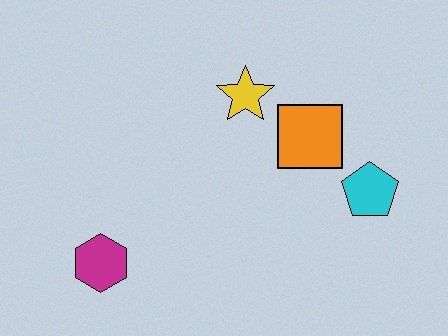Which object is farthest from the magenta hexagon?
The cyan pentagon is farthest from the magenta hexagon.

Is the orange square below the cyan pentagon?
No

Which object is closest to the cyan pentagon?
The orange square is closest to the cyan pentagon.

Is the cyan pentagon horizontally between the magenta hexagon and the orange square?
No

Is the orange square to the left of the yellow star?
No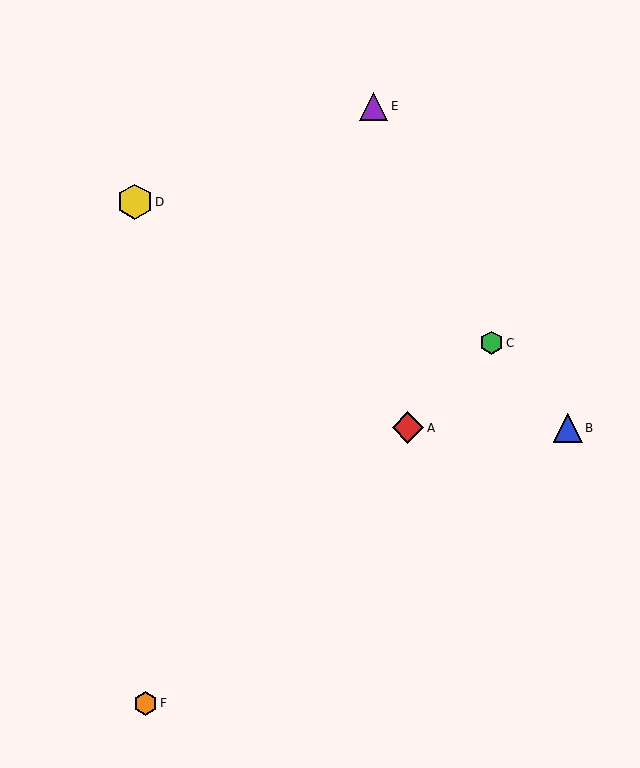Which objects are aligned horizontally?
Objects A, B are aligned horizontally.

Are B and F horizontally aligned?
No, B is at y≈428 and F is at y≈703.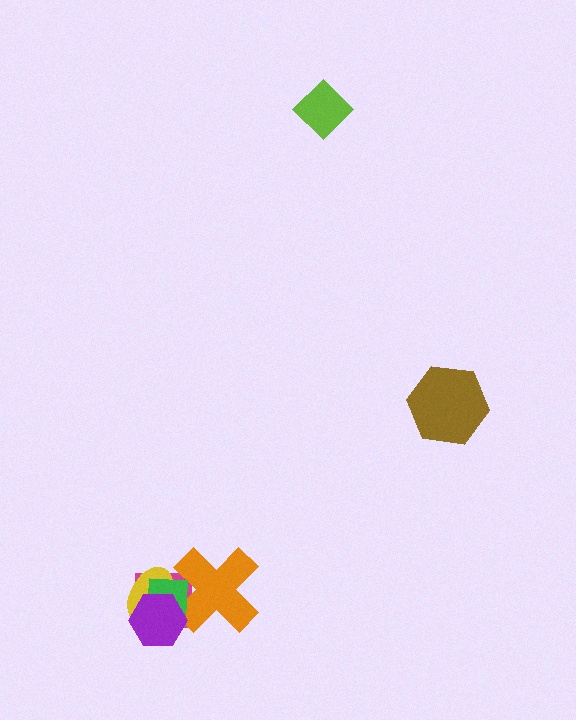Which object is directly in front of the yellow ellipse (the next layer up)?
The orange cross is directly in front of the yellow ellipse.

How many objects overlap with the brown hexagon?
0 objects overlap with the brown hexagon.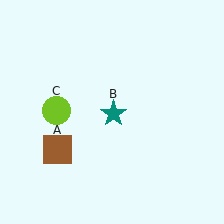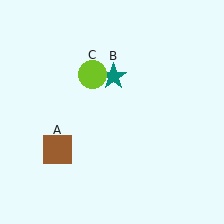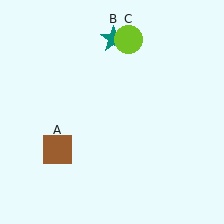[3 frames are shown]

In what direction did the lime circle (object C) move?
The lime circle (object C) moved up and to the right.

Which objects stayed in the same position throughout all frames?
Brown square (object A) remained stationary.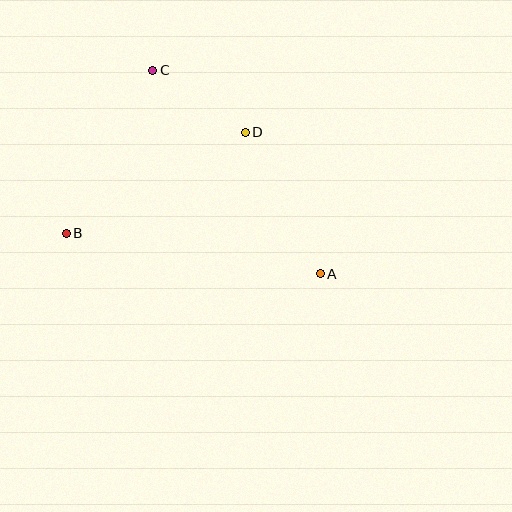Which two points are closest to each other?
Points C and D are closest to each other.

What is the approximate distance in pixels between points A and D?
The distance between A and D is approximately 160 pixels.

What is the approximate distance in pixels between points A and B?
The distance between A and B is approximately 257 pixels.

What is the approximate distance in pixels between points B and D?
The distance between B and D is approximately 205 pixels.